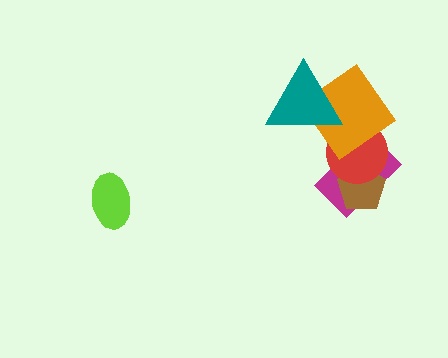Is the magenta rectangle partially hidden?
Yes, it is partially covered by another shape.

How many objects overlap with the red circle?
3 objects overlap with the red circle.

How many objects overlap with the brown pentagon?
2 objects overlap with the brown pentagon.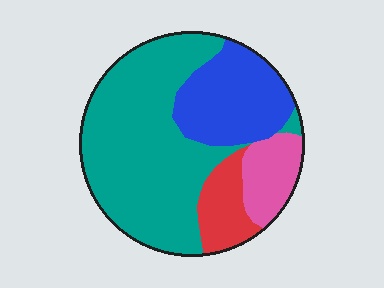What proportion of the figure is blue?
Blue covers 23% of the figure.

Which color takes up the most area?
Teal, at roughly 55%.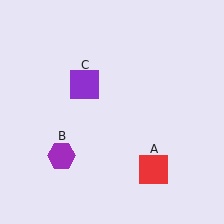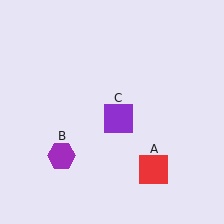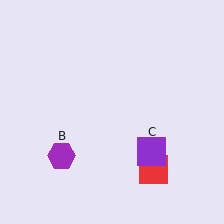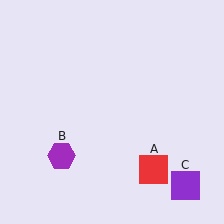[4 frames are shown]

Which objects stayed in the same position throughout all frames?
Red square (object A) and purple hexagon (object B) remained stationary.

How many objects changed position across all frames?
1 object changed position: purple square (object C).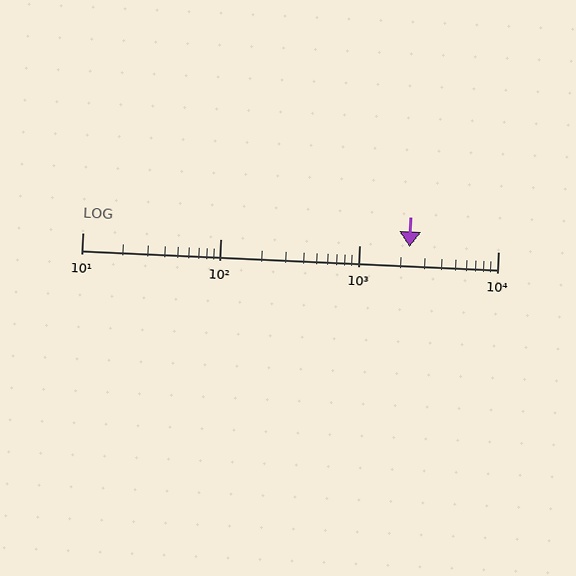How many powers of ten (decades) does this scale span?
The scale spans 3 decades, from 10 to 10000.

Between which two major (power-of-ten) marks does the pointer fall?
The pointer is between 1000 and 10000.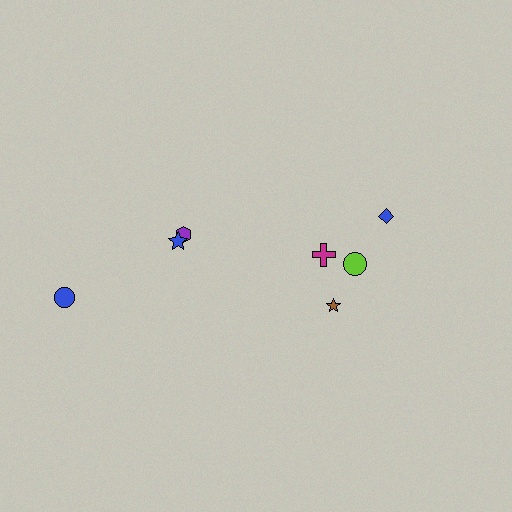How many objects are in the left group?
There are 3 objects.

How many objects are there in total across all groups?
There are 8 objects.